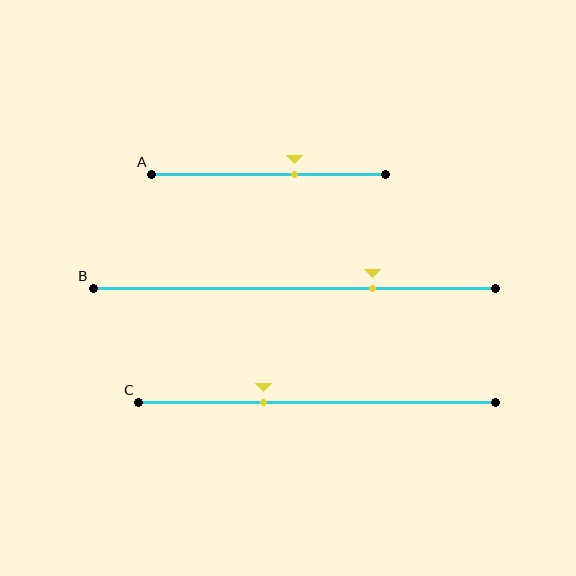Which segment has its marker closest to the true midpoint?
Segment A has its marker closest to the true midpoint.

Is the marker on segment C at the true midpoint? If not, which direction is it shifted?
No, the marker on segment C is shifted to the left by about 15% of the segment length.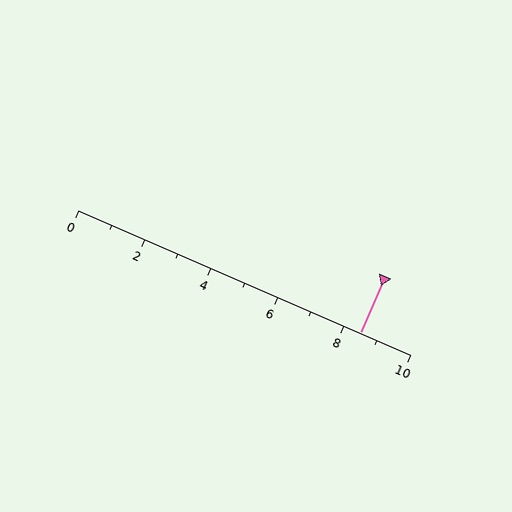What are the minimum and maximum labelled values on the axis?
The axis runs from 0 to 10.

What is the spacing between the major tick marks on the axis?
The major ticks are spaced 2 apart.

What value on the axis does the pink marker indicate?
The marker indicates approximately 8.5.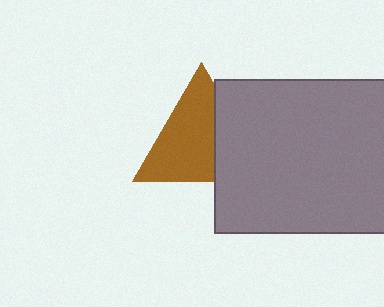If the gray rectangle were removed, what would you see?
You would see the complete brown triangle.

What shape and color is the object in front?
The object in front is a gray rectangle.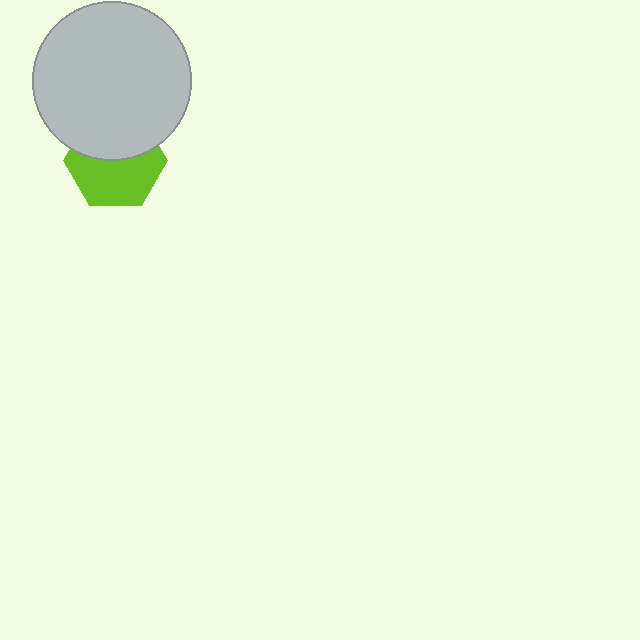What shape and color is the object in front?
The object in front is a light gray circle.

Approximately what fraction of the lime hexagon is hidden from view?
Roughly 43% of the lime hexagon is hidden behind the light gray circle.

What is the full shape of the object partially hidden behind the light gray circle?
The partially hidden object is a lime hexagon.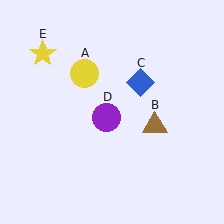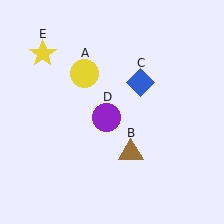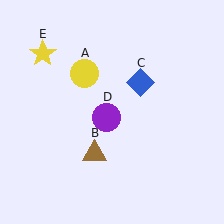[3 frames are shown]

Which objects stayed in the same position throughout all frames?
Yellow circle (object A) and blue diamond (object C) and purple circle (object D) and yellow star (object E) remained stationary.